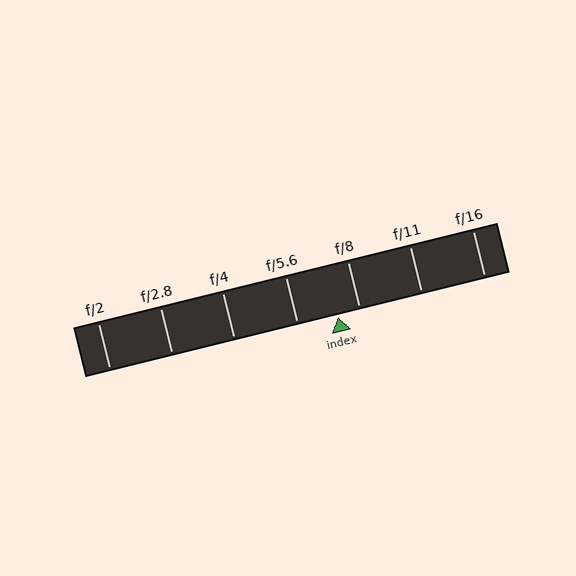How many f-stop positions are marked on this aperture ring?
There are 7 f-stop positions marked.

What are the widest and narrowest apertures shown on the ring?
The widest aperture shown is f/2 and the narrowest is f/16.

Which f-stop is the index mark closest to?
The index mark is closest to f/8.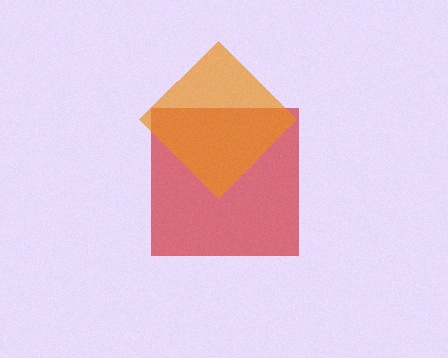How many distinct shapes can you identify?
There are 2 distinct shapes: a red square, an orange diamond.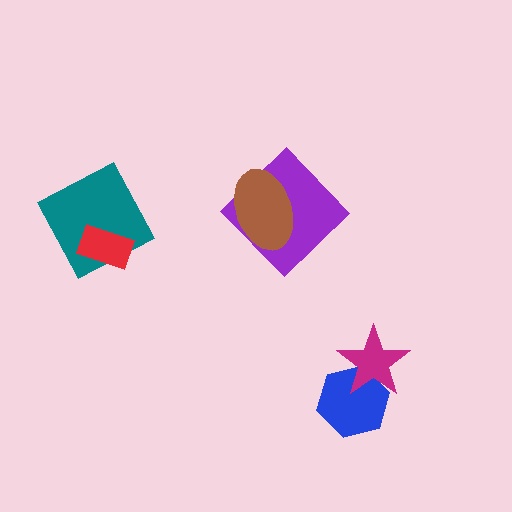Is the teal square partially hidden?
Yes, it is partially covered by another shape.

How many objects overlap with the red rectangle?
1 object overlaps with the red rectangle.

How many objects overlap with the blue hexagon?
1 object overlaps with the blue hexagon.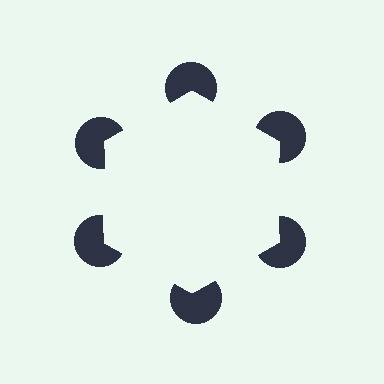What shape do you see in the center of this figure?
An illusory hexagon — its edges are inferred from the aligned wedge cuts in the pac-man discs, not physically drawn.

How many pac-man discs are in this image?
There are 6 — one at each vertex of the illusory hexagon.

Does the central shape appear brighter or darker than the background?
It typically appears slightly brighter than the background, even though no actual brightness change is drawn.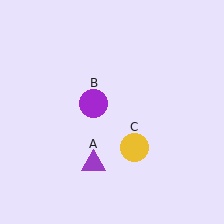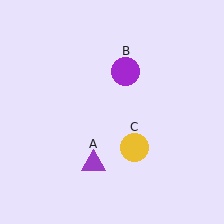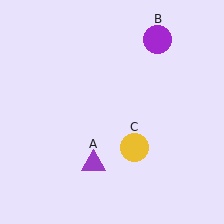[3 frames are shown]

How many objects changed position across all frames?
1 object changed position: purple circle (object B).